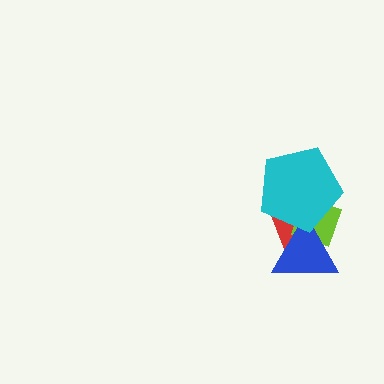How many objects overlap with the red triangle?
3 objects overlap with the red triangle.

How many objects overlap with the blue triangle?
3 objects overlap with the blue triangle.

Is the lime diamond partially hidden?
Yes, it is partially covered by another shape.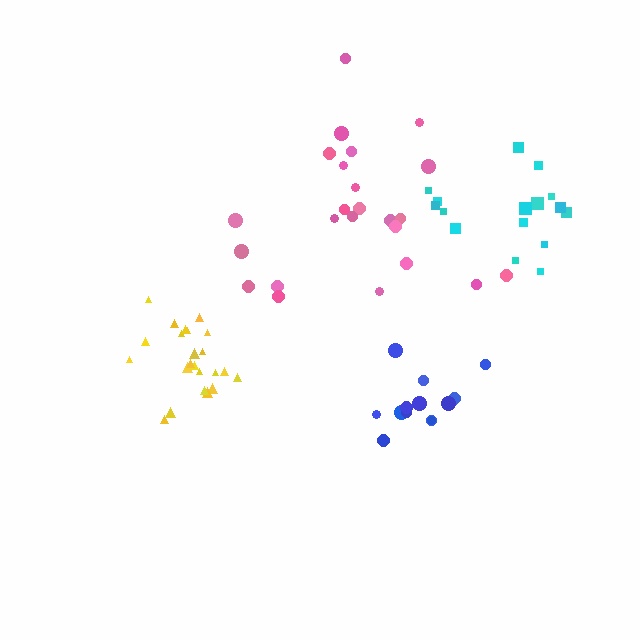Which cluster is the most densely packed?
Yellow.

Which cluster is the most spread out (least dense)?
Pink.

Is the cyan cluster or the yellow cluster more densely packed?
Yellow.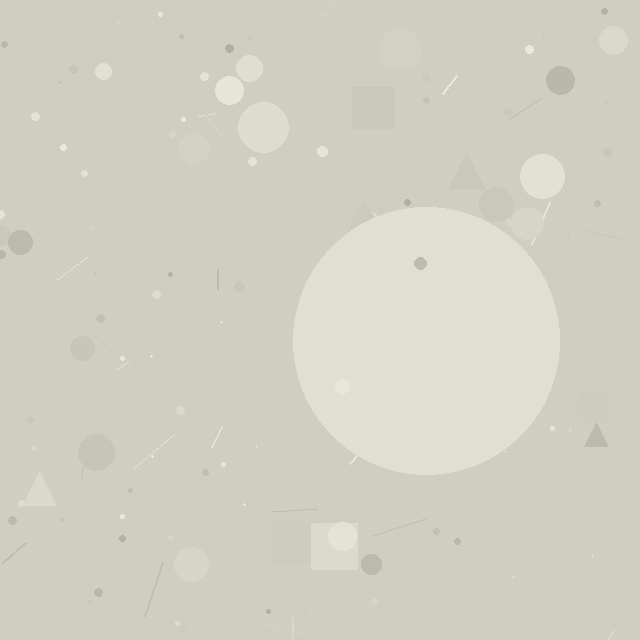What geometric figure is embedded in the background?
A circle is embedded in the background.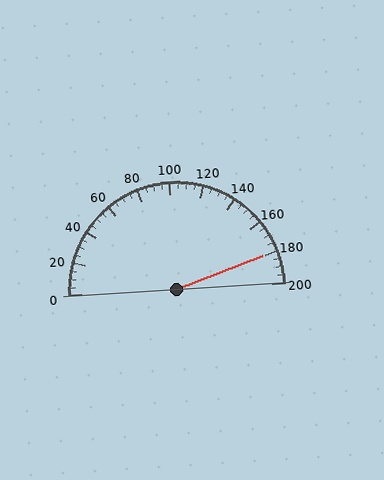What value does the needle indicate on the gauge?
The needle indicates approximately 180.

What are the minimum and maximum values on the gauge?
The gauge ranges from 0 to 200.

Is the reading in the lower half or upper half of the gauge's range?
The reading is in the upper half of the range (0 to 200).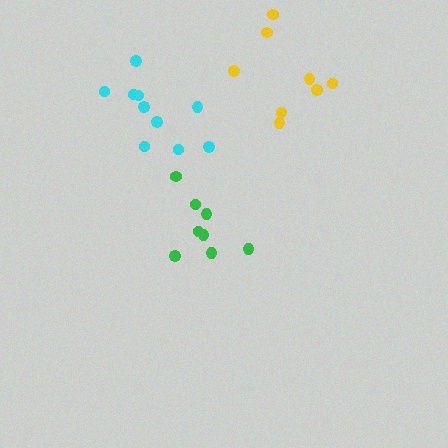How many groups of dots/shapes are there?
There are 3 groups.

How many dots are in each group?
Group 1: 8 dots, Group 2: 10 dots, Group 3: 8 dots (26 total).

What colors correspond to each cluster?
The clusters are colored: green, cyan, yellow.